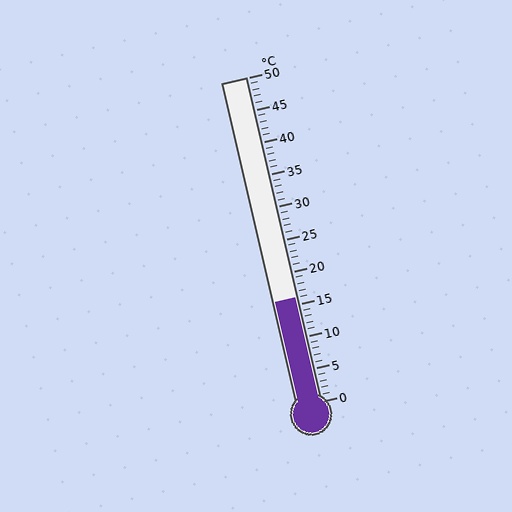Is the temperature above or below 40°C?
The temperature is below 40°C.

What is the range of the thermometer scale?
The thermometer scale ranges from 0°C to 50°C.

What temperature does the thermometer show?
The thermometer shows approximately 16°C.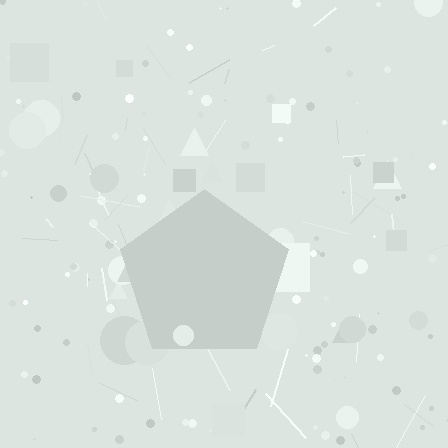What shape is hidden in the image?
A pentagon is hidden in the image.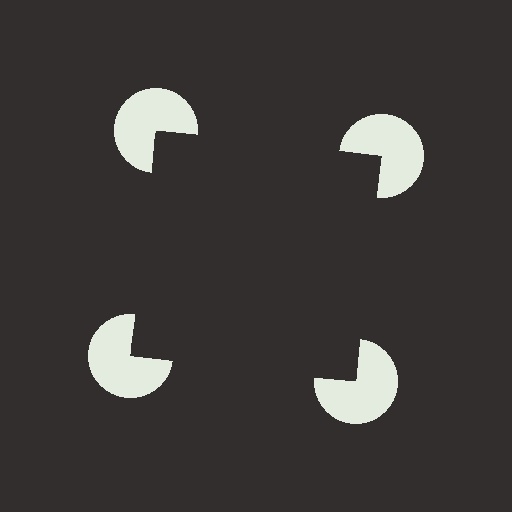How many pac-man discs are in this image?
There are 4 — one at each vertex of the illusory square.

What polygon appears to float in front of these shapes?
An illusory square — its edges are inferred from the aligned wedge cuts in the pac-man discs, not physically drawn.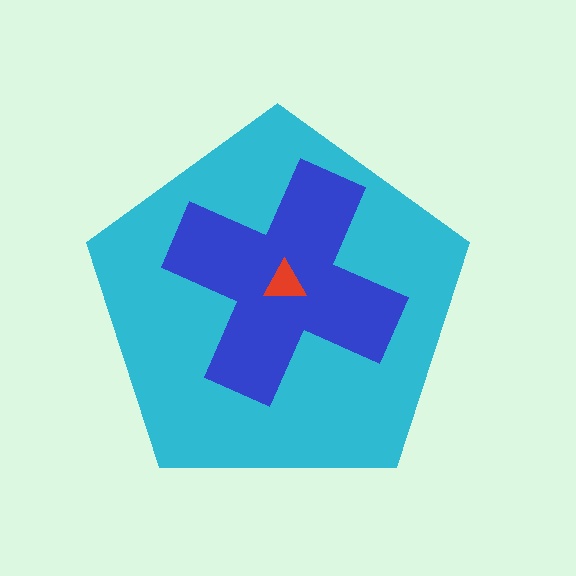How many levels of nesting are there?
3.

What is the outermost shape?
The cyan pentagon.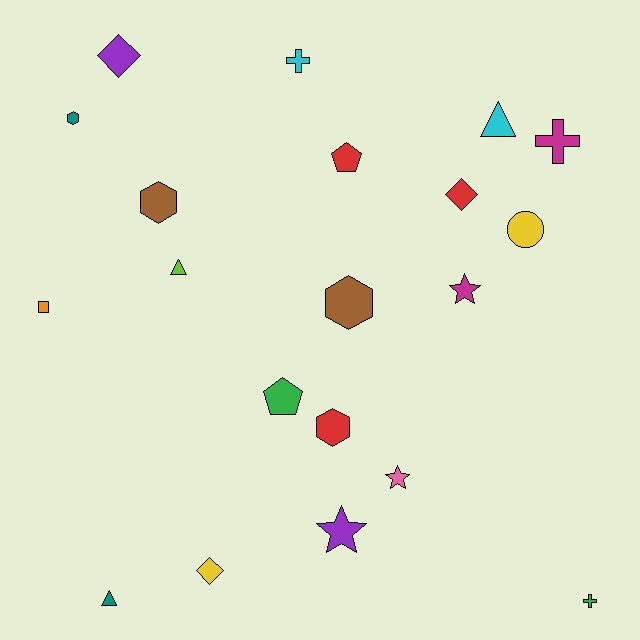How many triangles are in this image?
There are 3 triangles.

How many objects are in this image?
There are 20 objects.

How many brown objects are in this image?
There are 2 brown objects.